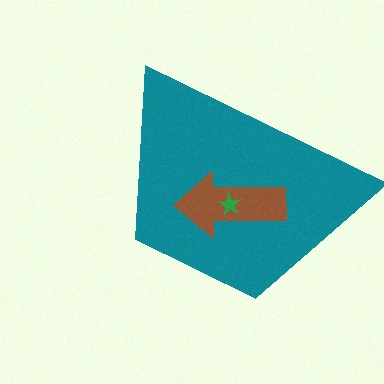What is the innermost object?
The green star.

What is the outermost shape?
The teal trapezoid.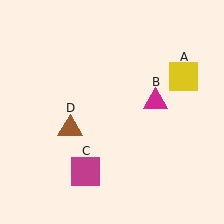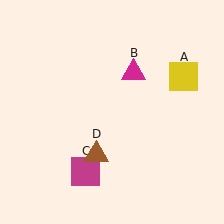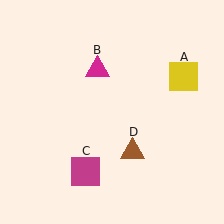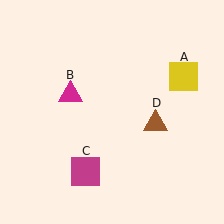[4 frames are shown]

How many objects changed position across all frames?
2 objects changed position: magenta triangle (object B), brown triangle (object D).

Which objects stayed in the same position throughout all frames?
Yellow square (object A) and magenta square (object C) remained stationary.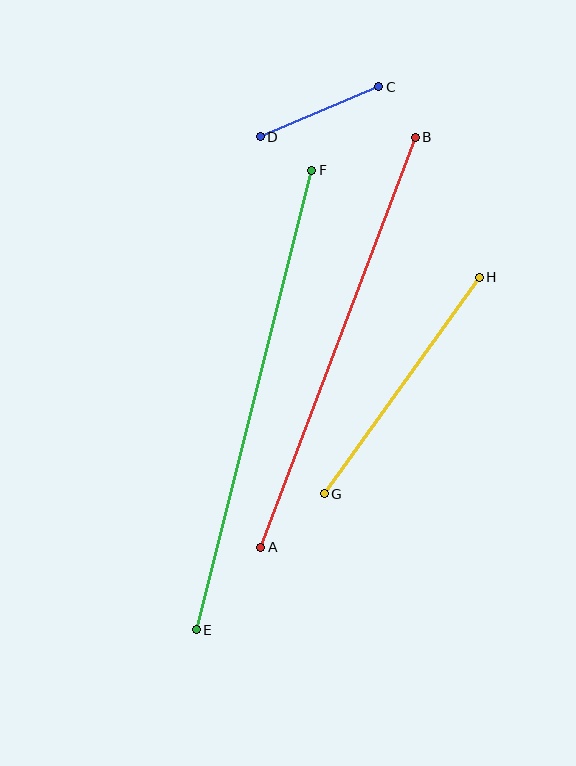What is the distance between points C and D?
The distance is approximately 128 pixels.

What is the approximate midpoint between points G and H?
The midpoint is at approximately (402, 386) pixels.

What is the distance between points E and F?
The distance is approximately 474 pixels.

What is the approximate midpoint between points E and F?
The midpoint is at approximately (254, 400) pixels.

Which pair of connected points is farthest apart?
Points E and F are farthest apart.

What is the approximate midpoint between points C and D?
The midpoint is at approximately (320, 112) pixels.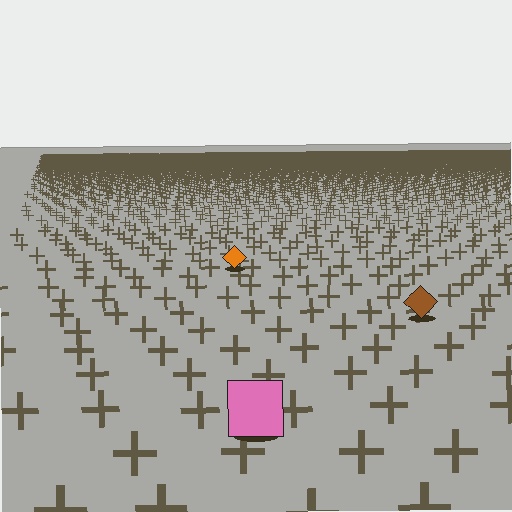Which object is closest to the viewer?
The pink square is closest. The texture marks near it are larger and more spread out.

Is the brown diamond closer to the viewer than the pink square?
No. The pink square is closer — you can tell from the texture gradient: the ground texture is coarser near it.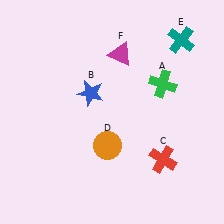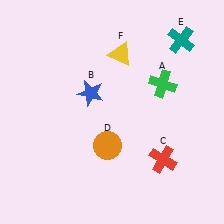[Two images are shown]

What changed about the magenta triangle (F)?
In Image 1, F is magenta. In Image 2, it changed to yellow.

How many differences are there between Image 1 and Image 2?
There is 1 difference between the two images.